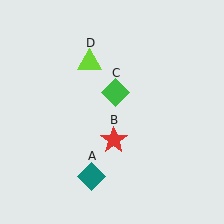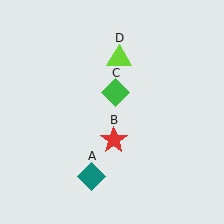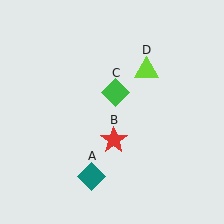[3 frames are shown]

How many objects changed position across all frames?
1 object changed position: lime triangle (object D).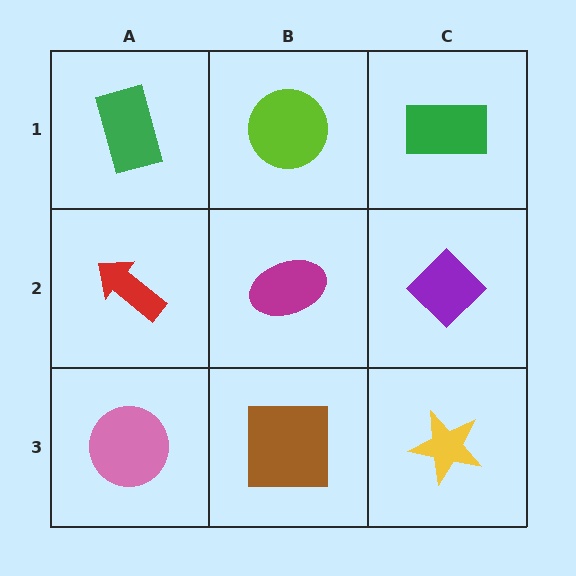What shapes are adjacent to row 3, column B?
A magenta ellipse (row 2, column B), a pink circle (row 3, column A), a yellow star (row 3, column C).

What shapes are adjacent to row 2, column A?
A green rectangle (row 1, column A), a pink circle (row 3, column A), a magenta ellipse (row 2, column B).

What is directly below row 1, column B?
A magenta ellipse.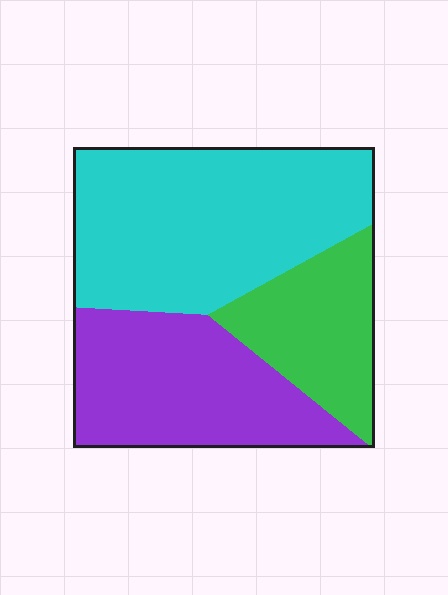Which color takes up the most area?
Cyan, at roughly 45%.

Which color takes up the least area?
Green, at roughly 20%.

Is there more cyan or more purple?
Cyan.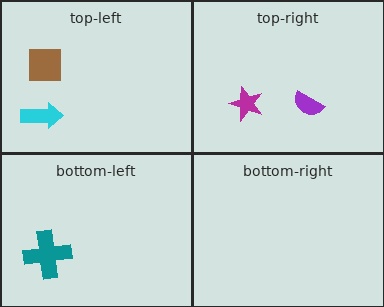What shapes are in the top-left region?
The brown square, the cyan arrow.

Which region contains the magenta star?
The top-right region.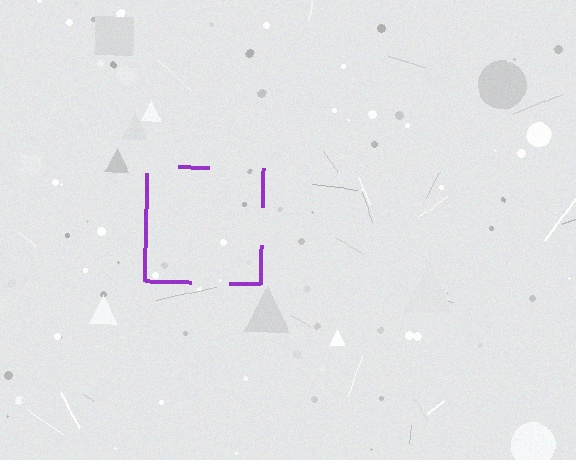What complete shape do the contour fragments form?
The contour fragments form a square.